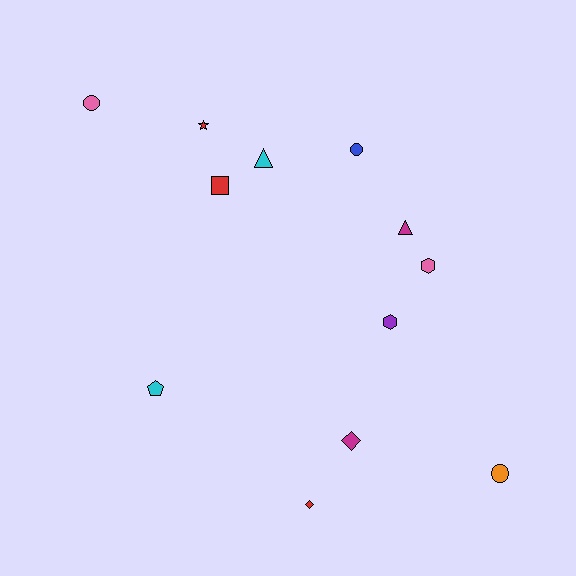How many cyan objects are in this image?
There are 2 cyan objects.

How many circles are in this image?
There are 3 circles.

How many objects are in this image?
There are 12 objects.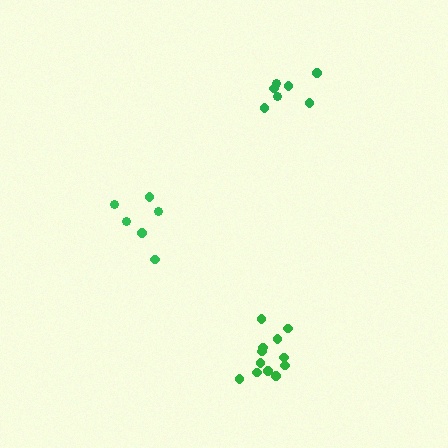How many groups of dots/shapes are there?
There are 3 groups.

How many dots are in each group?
Group 1: 12 dots, Group 2: 6 dots, Group 3: 7 dots (25 total).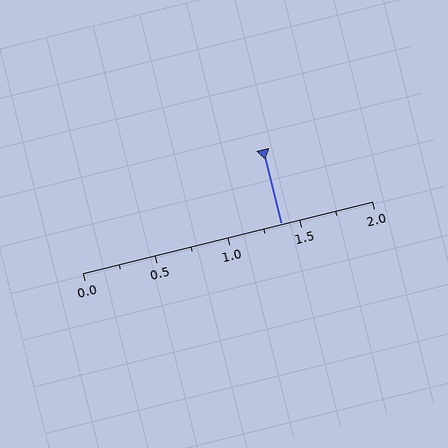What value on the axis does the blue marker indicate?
The marker indicates approximately 1.38.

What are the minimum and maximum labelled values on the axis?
The axis runs from 0.0 to 2.0.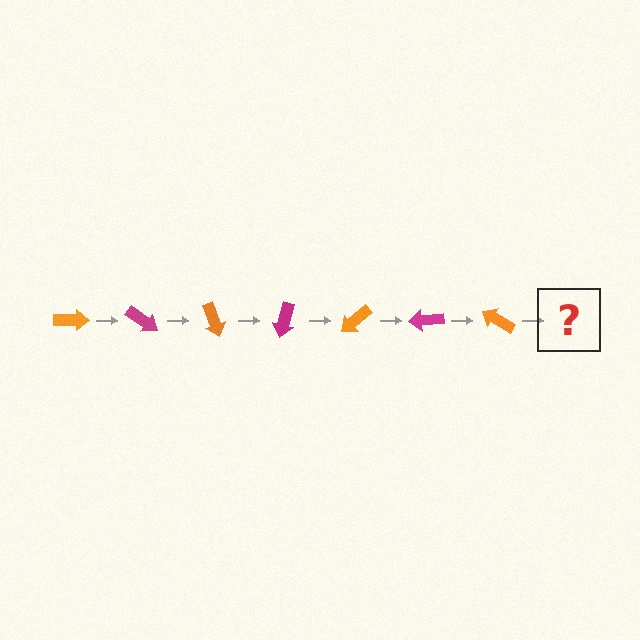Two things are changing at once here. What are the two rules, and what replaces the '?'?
The two rules are that it rotates 35 degrees each step and the color cycles through orange and magenta. The '?' should be a magenta arrow, rotated 245 degrees from the start.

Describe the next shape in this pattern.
It should be a magenta arrow, rotated 245 degrees from the start.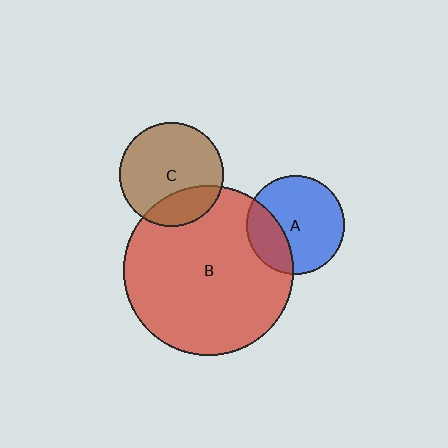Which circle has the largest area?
Circle B (red).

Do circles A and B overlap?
Yes.